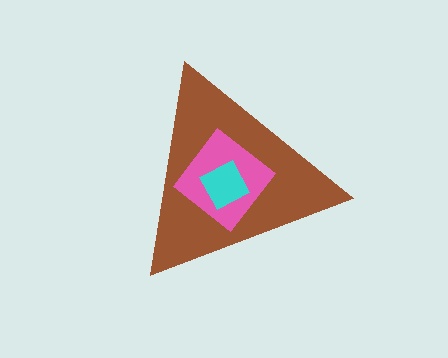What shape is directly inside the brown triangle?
The pink diamond.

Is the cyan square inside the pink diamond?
Yes.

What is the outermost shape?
The brown triangle.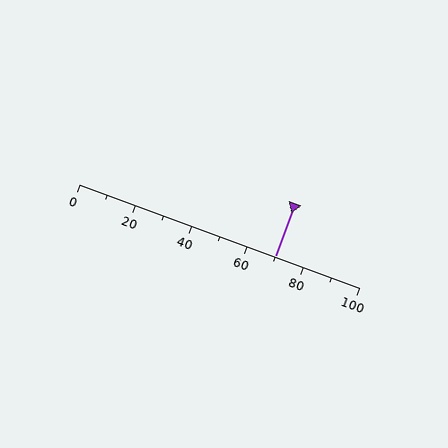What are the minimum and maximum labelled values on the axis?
The axis runs from 0 to 100.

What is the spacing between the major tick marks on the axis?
The major ticks are spaced 20 apart.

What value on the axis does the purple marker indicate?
The marker indicates approximately 70.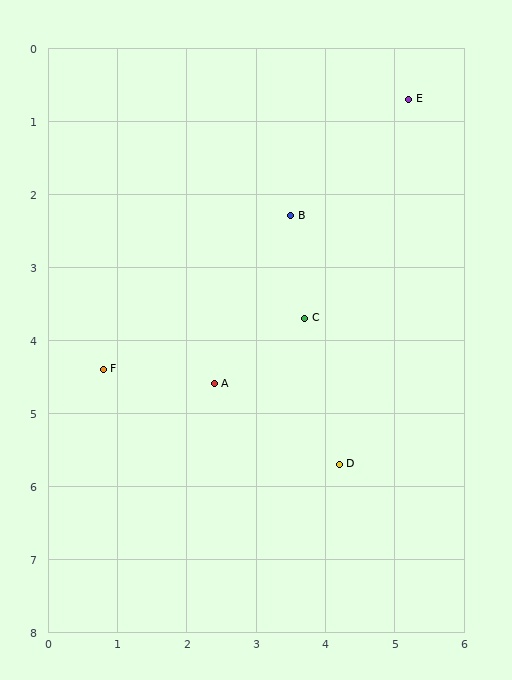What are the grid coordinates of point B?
Point B is at approximately (3.5, 2.3).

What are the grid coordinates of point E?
Point E is at approximately (5.2, 0.7).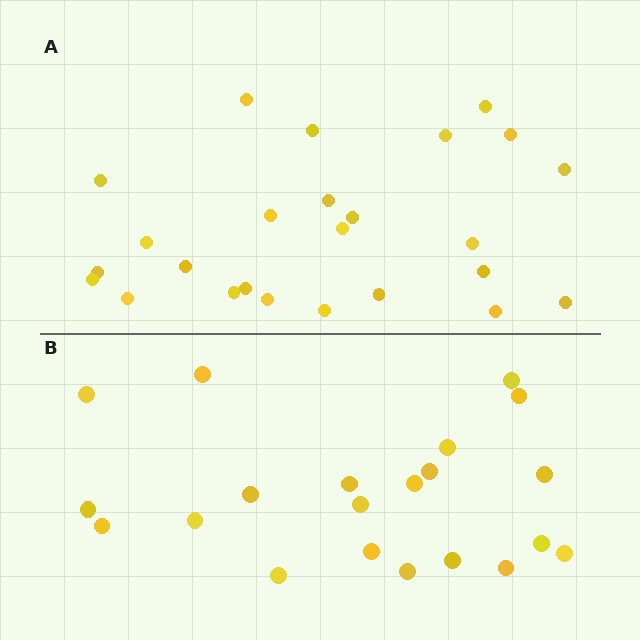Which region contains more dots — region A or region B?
Region A (the top region) has more dots.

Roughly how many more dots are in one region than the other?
Region A has about 4 more dots than region B.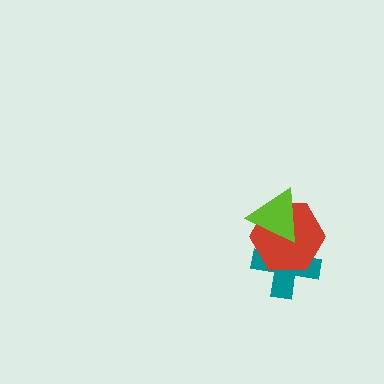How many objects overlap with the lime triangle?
2 objects overlap with the lime triangle.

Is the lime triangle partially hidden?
No, no other shape covers it.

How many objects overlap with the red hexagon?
2 objects overlap with the red hexagon.